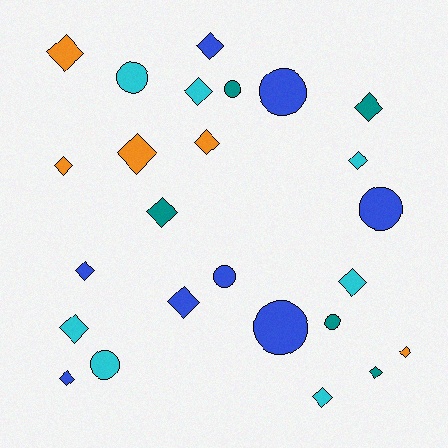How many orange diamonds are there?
There are 5 orange diamonds.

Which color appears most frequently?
Blue, with 8 objects.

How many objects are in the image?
There are 25 objects.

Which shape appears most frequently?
Diamond, with 17 objects.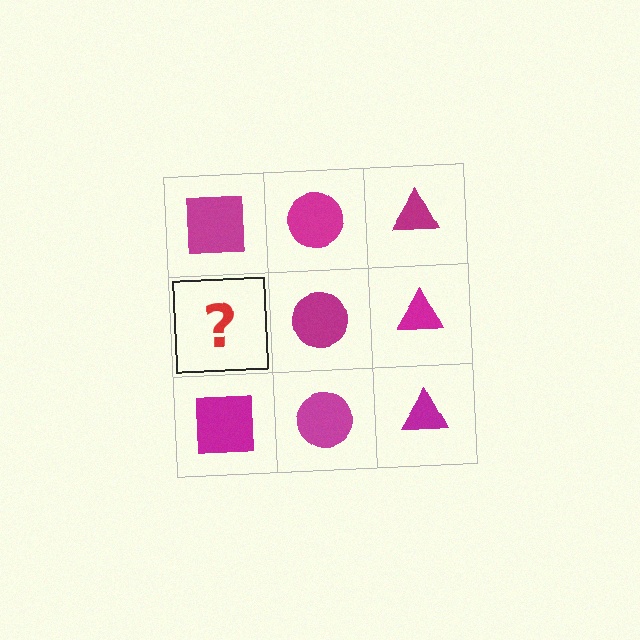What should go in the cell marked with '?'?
The missing cell should contain a magenta square.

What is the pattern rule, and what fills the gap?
The rule is that each column has a consistent shape. The gap should be filled with a magenta square.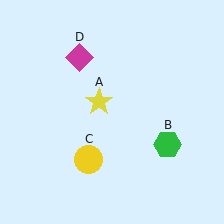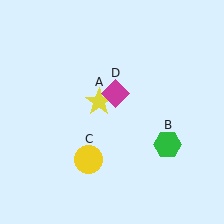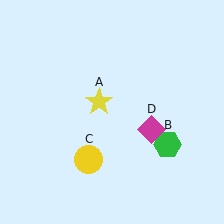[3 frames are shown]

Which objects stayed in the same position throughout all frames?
Yellow star (object A) and green hexagon (object B) and yellow circle (object C) remained stationary.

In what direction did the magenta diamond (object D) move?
The magenta diamond (object D) moved down and to the right.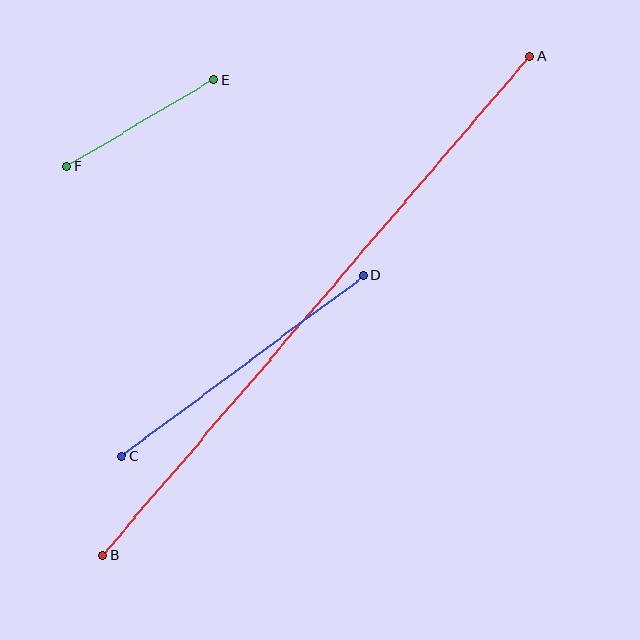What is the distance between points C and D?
The distance is approximately 302 pixels.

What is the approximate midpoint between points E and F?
The midpoint is at approximately (140, 123) pixels.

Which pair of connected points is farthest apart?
Points A and B are farthest apart.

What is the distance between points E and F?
The distance is approximately 170 pixels.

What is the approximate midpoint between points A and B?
The midpoint is at approximately (316, 306) pixels.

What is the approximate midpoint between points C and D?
The midpoint is at approximately (243, 366) pixels.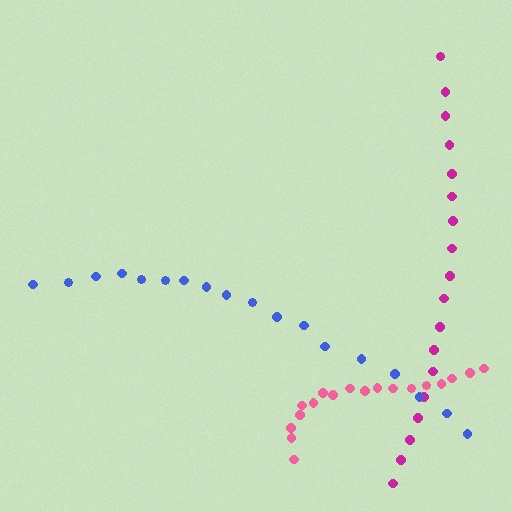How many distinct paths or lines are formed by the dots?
There are 3 distinct paths.